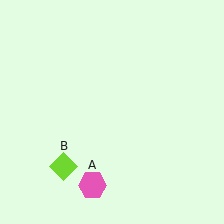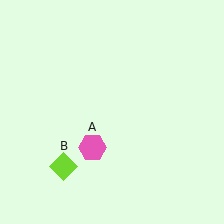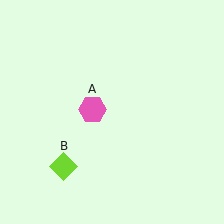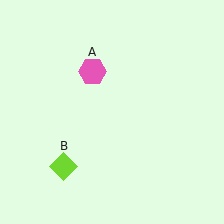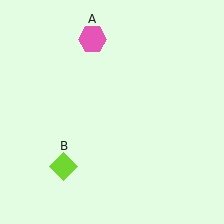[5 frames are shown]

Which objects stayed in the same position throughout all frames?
Lime diamond (object B) remained stationary.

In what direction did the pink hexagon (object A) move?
The pink hexagon (object A) moved up.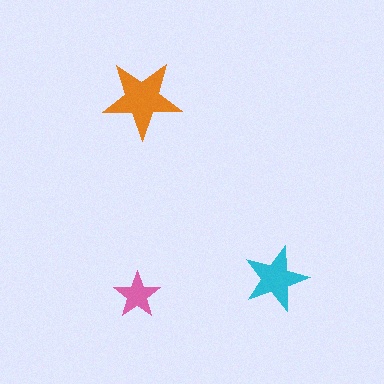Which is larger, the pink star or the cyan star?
The cyan one.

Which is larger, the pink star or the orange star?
The orange one.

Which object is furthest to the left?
The pink star is leftmost.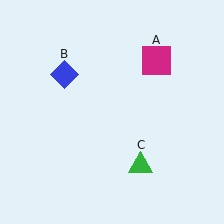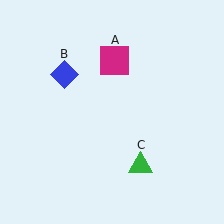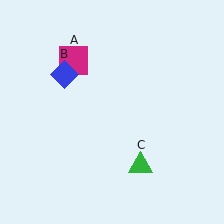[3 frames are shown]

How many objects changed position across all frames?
1 object changed position: magenta square (object A).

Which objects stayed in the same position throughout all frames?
Blue diamond (object B) and green triangle (object C) remained stationary.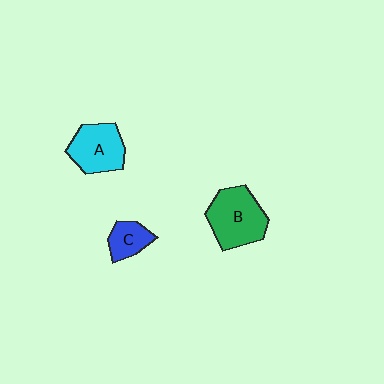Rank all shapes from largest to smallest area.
From largest to smallest: B (green), A (cyan), C (blue).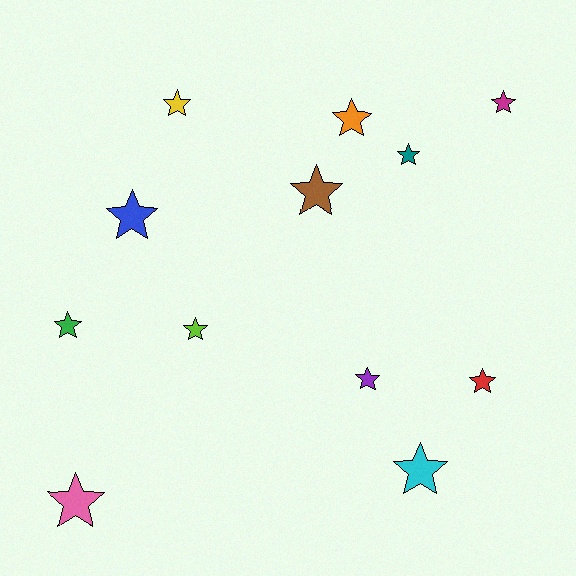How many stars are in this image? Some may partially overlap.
There are 12 stars.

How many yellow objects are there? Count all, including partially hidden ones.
There is 1 yellow object.